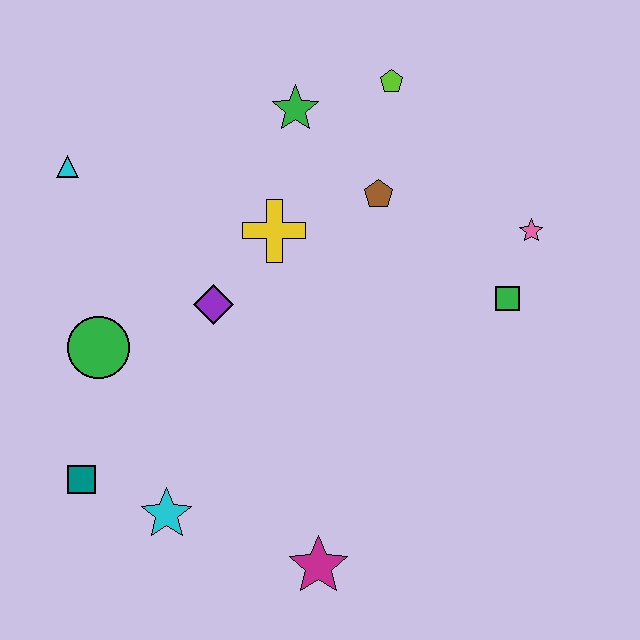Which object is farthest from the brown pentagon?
The teal square is farthest from the brown pentagon.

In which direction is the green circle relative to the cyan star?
The green circle is above the cyan star.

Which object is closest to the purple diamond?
The yellow cross is closest to the purple diamond.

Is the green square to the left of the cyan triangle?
No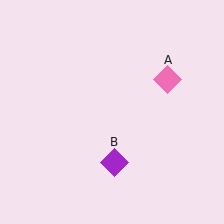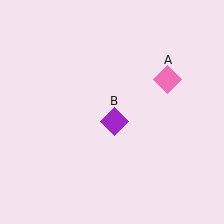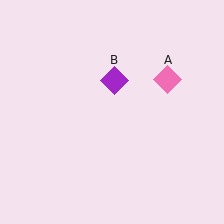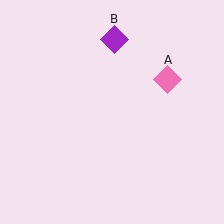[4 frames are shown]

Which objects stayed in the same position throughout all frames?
Pink diamond (object A) remained stationary.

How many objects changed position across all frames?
1 object changed position: purple diamond (object B).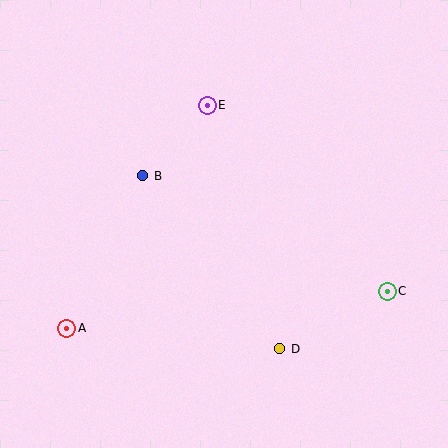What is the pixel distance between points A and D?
The distance between A and D is 214 pixels.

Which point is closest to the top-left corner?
Point B is closest to the top-left corner.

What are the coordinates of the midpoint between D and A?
The midpoint between D and A is at (173, 338).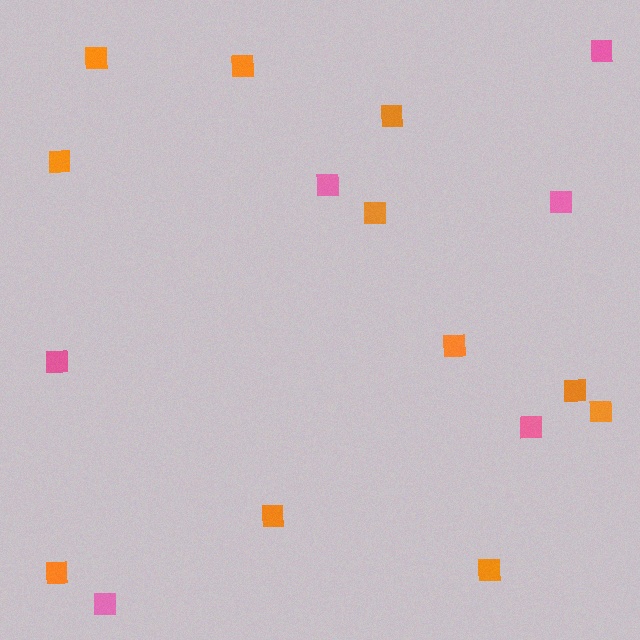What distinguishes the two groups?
There are 2 groups: one group of pink squares (6) and one group of orange squares (11).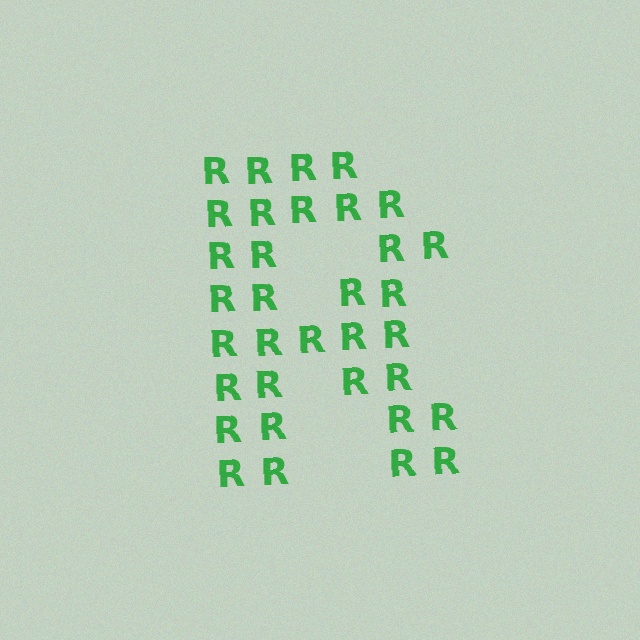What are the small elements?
The small elements are letter R's.